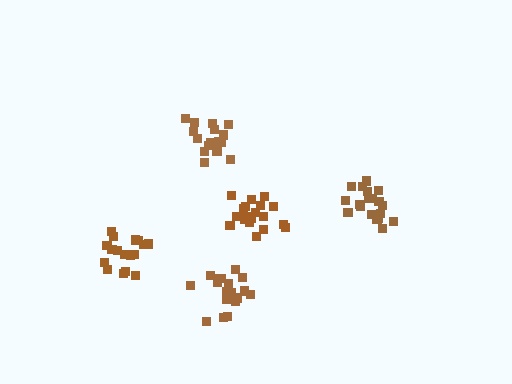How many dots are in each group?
Group 1: 19 dots, Group 2: 16 dots, Group 3: 19 dots, Group 4: 18 dots, Group 5: 19 dots (91 total).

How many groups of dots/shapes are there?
There are 5 groups.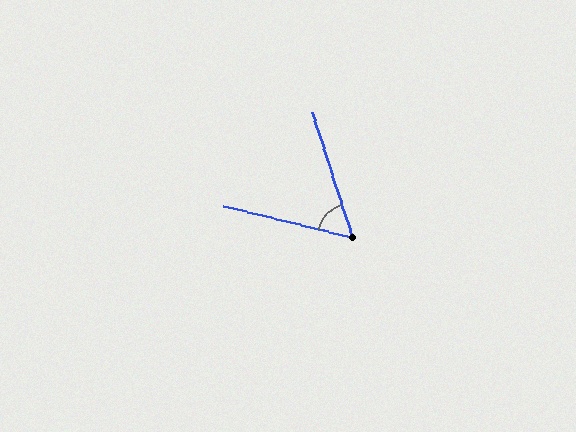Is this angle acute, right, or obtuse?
It is acute.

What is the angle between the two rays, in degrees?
Approximately 58 degrees.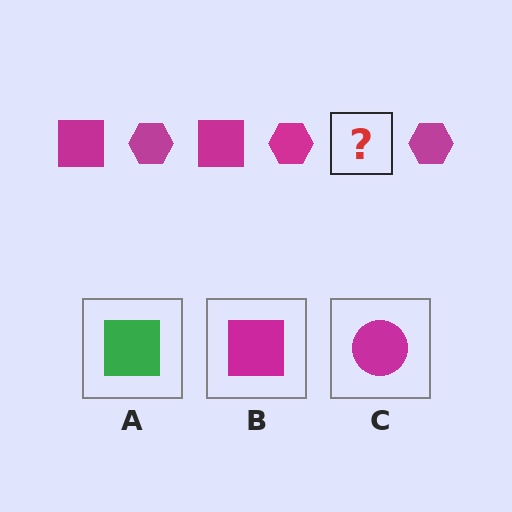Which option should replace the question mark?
Option B.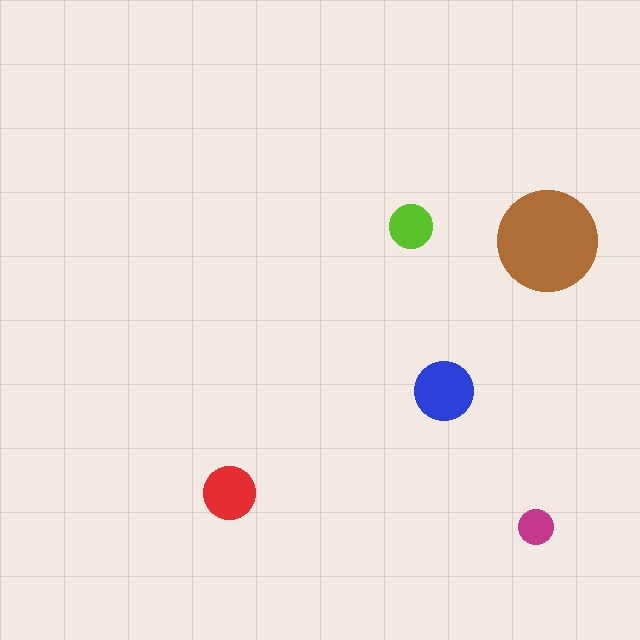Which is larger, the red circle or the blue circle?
The blue one.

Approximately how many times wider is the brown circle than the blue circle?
About 1.5 times wider.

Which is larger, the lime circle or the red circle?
The red one.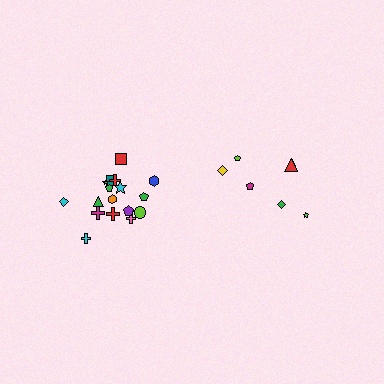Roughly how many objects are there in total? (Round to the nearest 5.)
Roughly 25 objects in total.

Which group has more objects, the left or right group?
The left group.